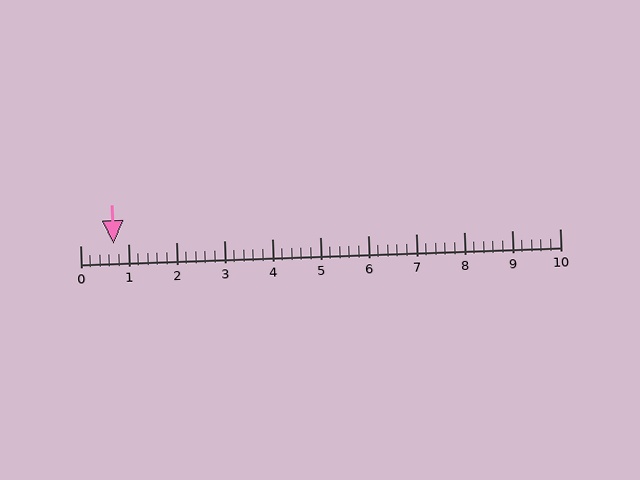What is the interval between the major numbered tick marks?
The major tick marks are spaced 1 units apart.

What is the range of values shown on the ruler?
The ruler shows values from 0 to 10.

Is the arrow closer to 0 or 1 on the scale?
The arrow is closer to 1.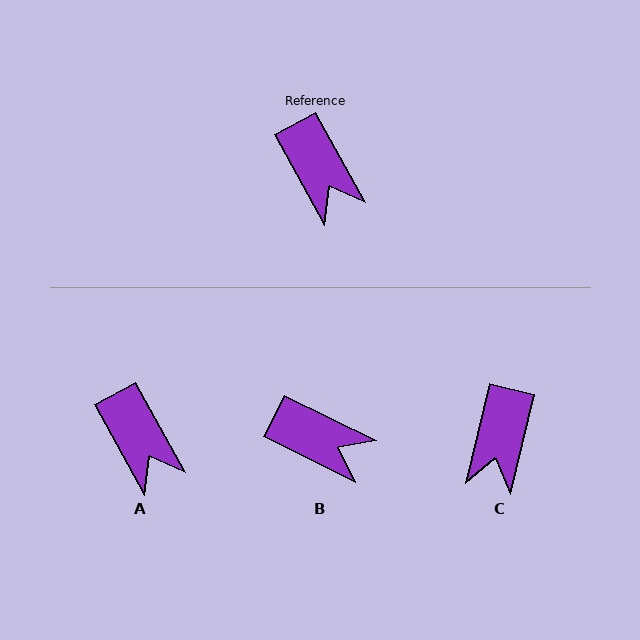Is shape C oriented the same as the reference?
No, it is off by about 42 degrees.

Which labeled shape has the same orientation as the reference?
A.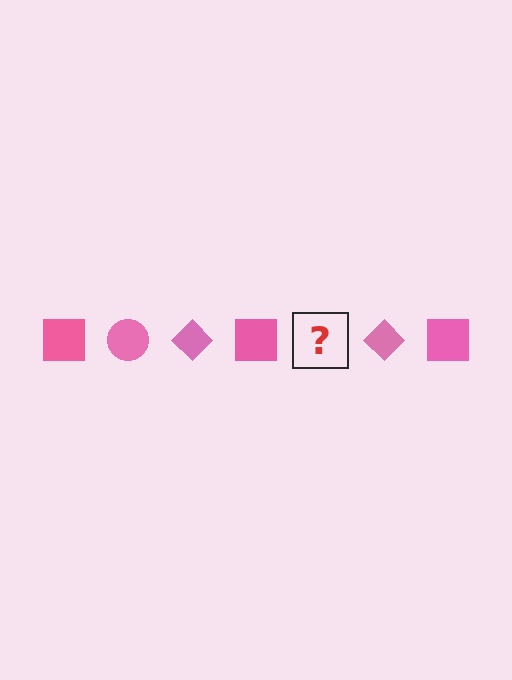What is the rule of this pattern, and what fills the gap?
The rule is that the pattern cycles through square, circle, diamond shapes in pink. The gap should be filled with a pink circle.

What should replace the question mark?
The question mark should be replaced with a pink circle.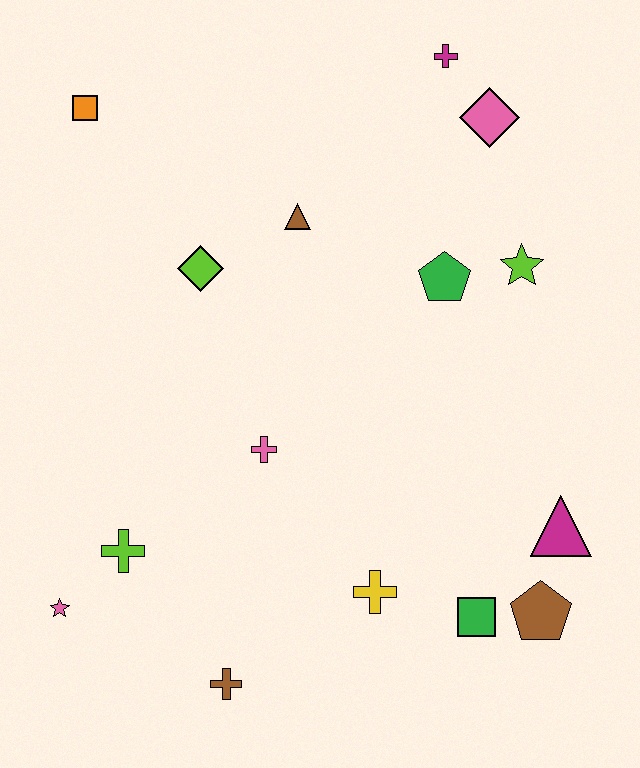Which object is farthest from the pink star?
The magenta cross is farthest from the pink star.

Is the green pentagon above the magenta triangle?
Yes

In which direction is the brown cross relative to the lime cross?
The brown cross is below the lime cross.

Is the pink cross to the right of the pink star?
Yes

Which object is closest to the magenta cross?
The pink diamond is closest to the magenta cross.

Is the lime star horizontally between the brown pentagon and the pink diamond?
Yes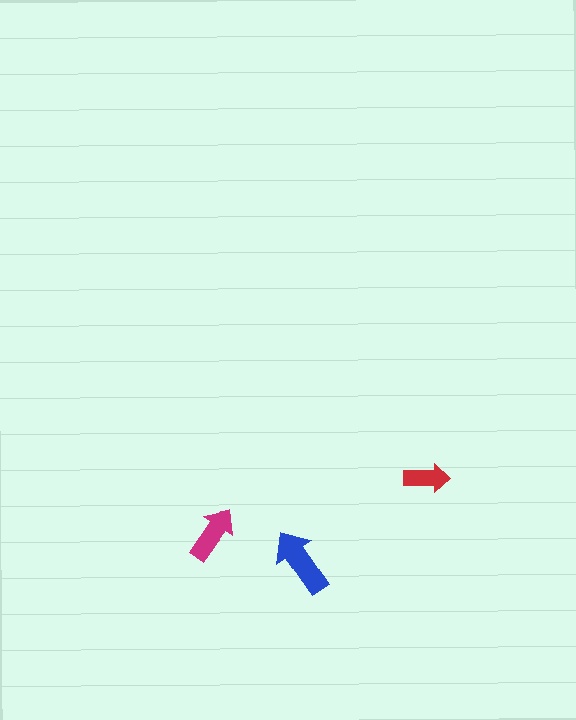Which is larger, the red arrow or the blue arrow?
The blue one.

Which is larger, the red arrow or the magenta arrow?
The magenta one.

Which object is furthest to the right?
The red arrow is rightmost.